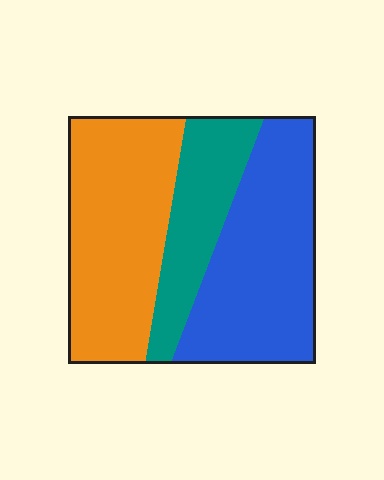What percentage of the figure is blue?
Blue takes up about two fifths (2/5) of the figure.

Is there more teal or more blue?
Blue.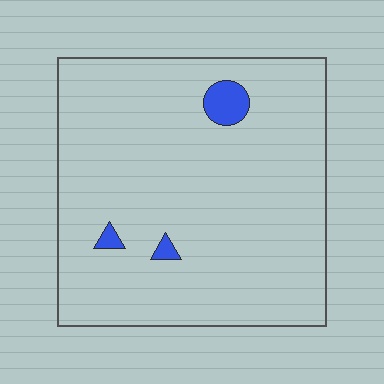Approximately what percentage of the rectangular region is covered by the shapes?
Approximately 5%.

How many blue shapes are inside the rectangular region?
3.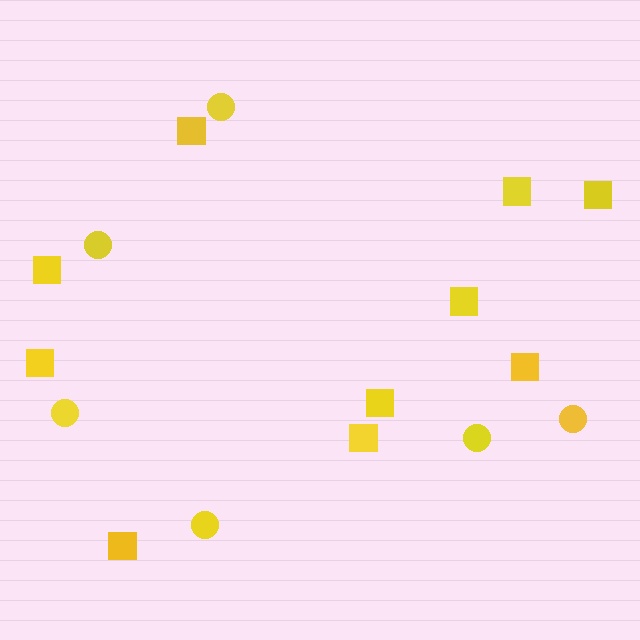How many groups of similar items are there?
There are 2 groups: one group of squares (10) and one group of circles (6).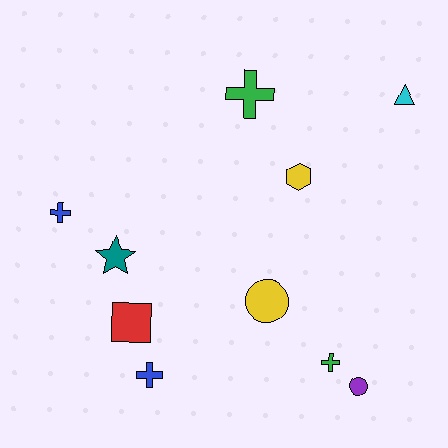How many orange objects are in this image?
There are no orange objects.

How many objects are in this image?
There are 10 objects.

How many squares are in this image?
There is 1 square.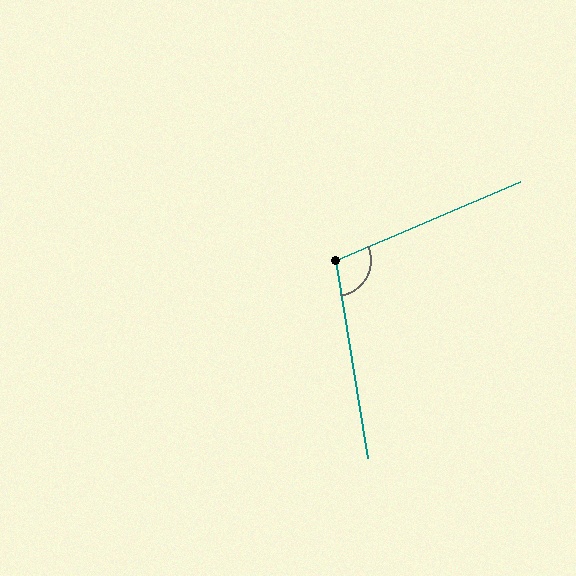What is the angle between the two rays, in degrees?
Approximately 104 degrees.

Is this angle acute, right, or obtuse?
It is obtuse.